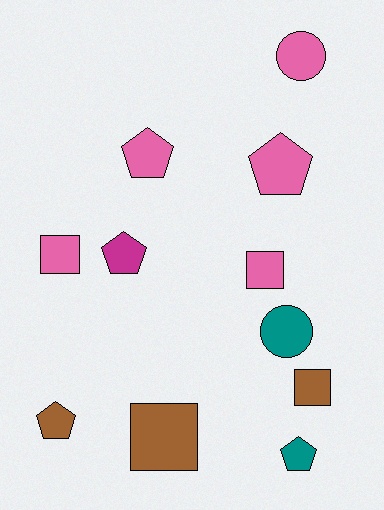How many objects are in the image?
There are 11 objects.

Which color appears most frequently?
Pink, with 5 objects.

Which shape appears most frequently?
Pentagon, with 5 objects.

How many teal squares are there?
There are no teal squares.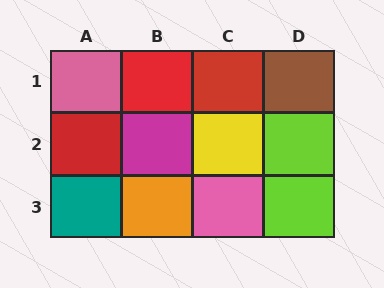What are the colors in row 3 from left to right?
Teal, orange, pink, lime.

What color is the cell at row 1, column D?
Brown.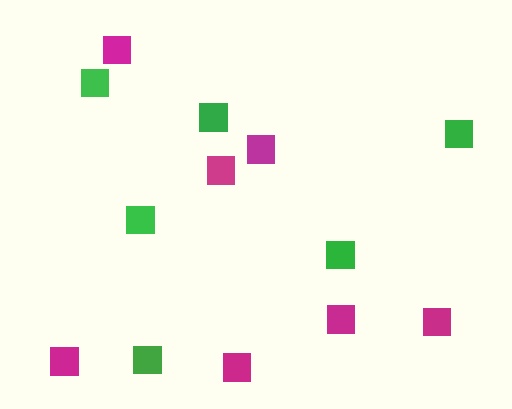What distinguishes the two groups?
There are 2 groups: one group of magenta squares (7) and one group of green squares (6).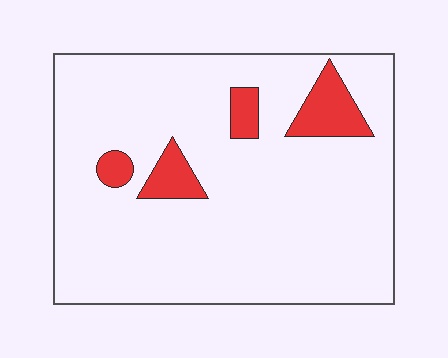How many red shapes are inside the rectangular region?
4.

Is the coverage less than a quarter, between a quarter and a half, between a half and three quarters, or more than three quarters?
Less than a quarter.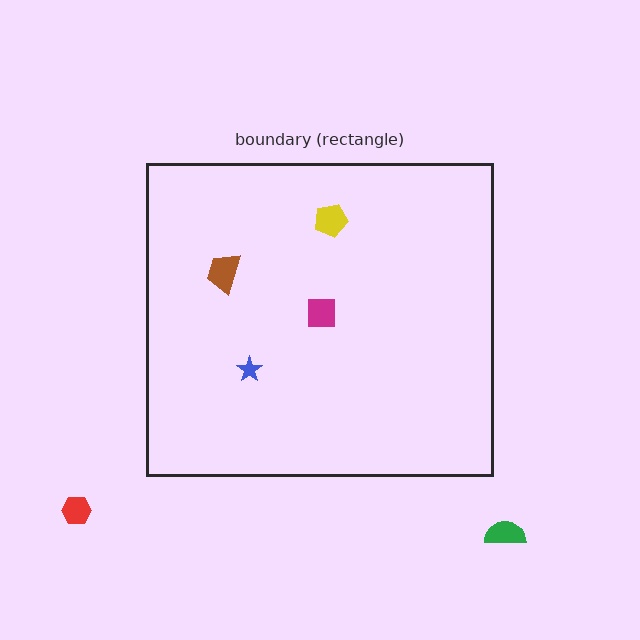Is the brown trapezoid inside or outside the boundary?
Inside.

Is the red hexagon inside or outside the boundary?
Outside.